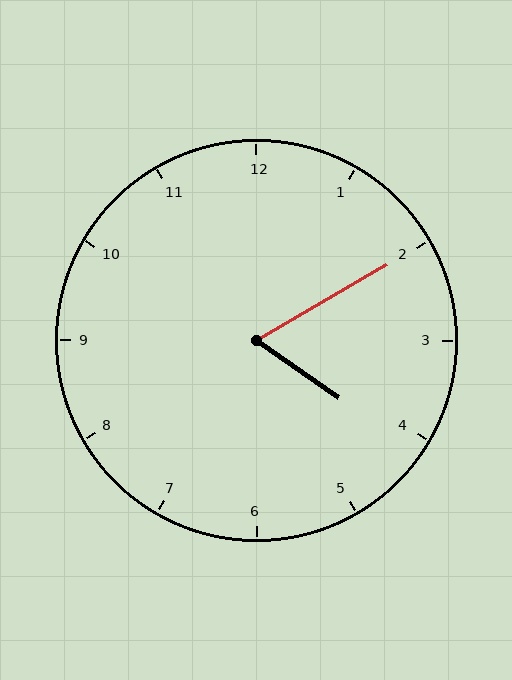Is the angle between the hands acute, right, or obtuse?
It is acute.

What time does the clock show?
4:10.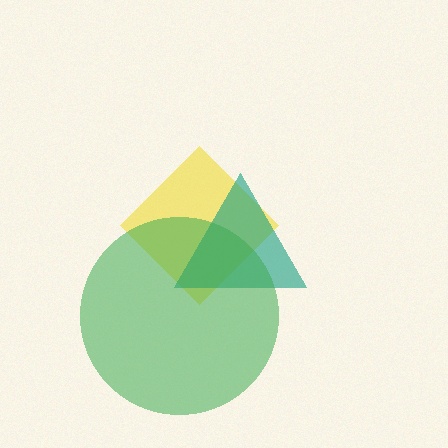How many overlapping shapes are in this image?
There are 3 overlapping shapes in the image.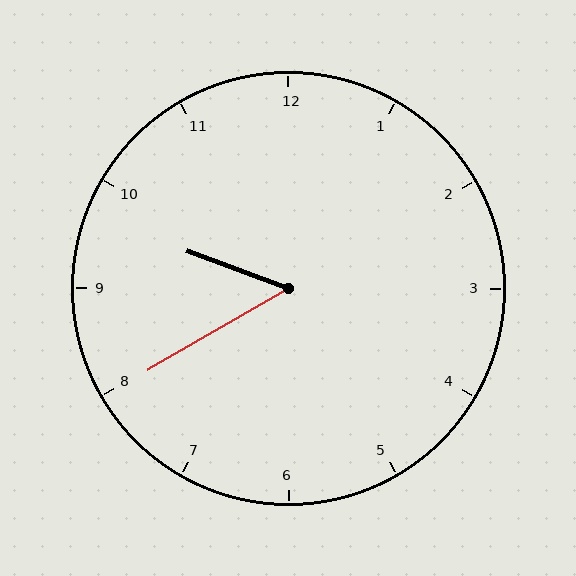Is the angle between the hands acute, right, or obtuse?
It is acute.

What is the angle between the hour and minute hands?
Approximately 50 degrees.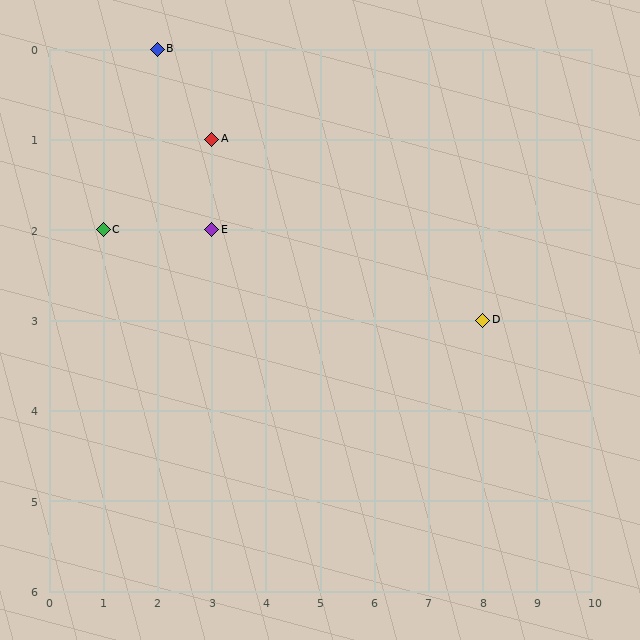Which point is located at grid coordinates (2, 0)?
Point B is at (2, 0).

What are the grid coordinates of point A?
Point A is at grid coordinates (3, 1).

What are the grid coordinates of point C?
Point C is at grid coordinates (1, 2).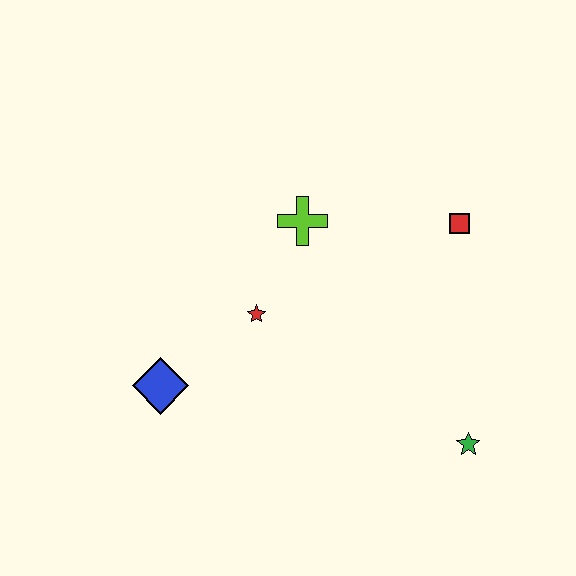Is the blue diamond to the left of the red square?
Yes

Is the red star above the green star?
Yes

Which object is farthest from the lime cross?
The green star is farthest from the lime cross.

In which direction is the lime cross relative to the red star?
The lime cross is above the red star.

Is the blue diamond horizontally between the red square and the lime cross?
No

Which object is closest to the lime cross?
The red star is closest to the lime cross.